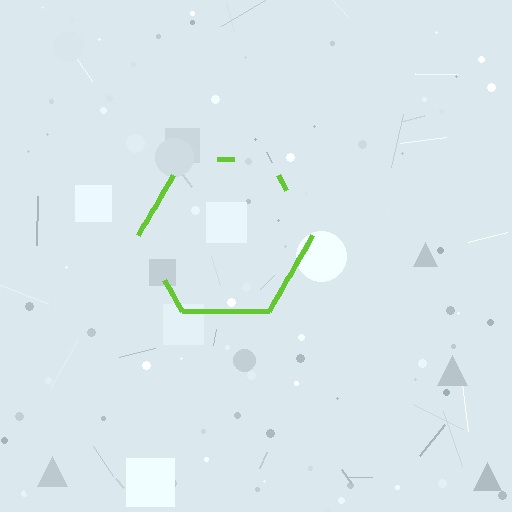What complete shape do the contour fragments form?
The contour fragments form a hexagon.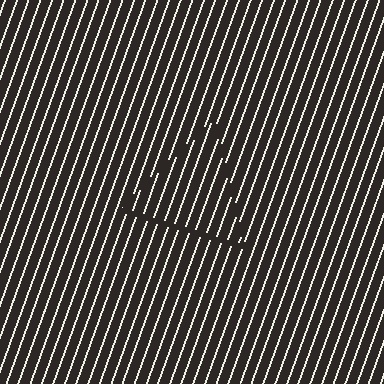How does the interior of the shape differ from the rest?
The interior of the shape contains the same grating, shifted by half a period — the contour is defined by the phase discontinuity where line-ends from the inner and outer gratings abut.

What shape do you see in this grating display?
An illusory triangle. The interior of the shape contains the same grating, shifted by half a period — the contour is defined by the phase discontinuity where line-ends from the inner and outer gratings abut.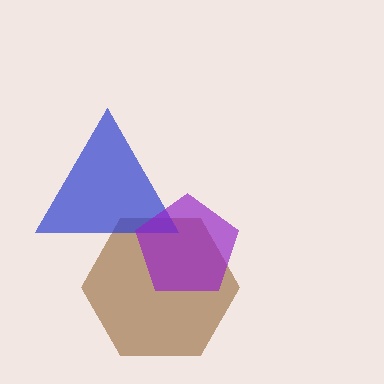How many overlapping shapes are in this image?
There are 3 overlapping shapes in the image.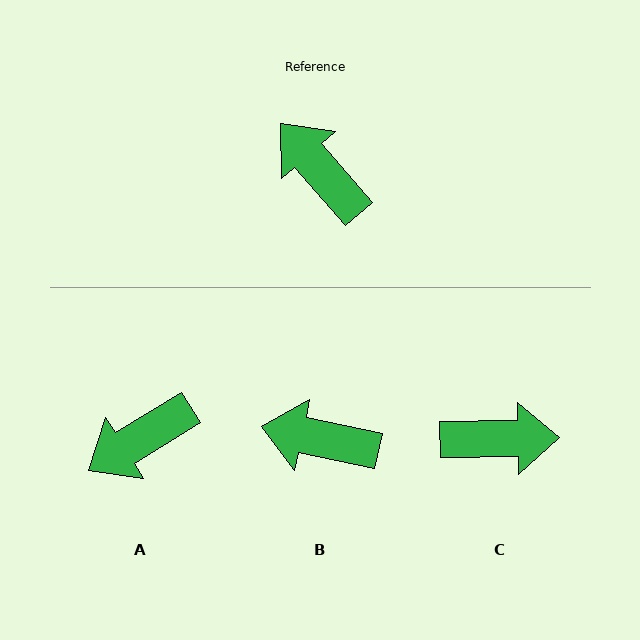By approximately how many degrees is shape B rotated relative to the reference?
Approximately 37 degrees counter-clockwise.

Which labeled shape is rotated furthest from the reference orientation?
C, about 130 degrees away.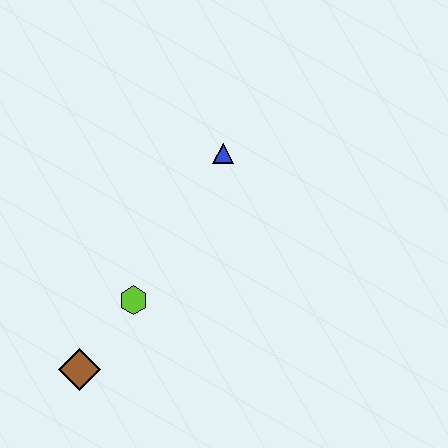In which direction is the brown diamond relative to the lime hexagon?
The brown diamond is below the lime hexagon.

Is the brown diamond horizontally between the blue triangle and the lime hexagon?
No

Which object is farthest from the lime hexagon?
The blue triangle is farthest from the lime hexagon.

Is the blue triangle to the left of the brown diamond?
No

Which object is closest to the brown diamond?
The lime hexagon is closest to the brown diamond.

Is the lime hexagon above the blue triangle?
No